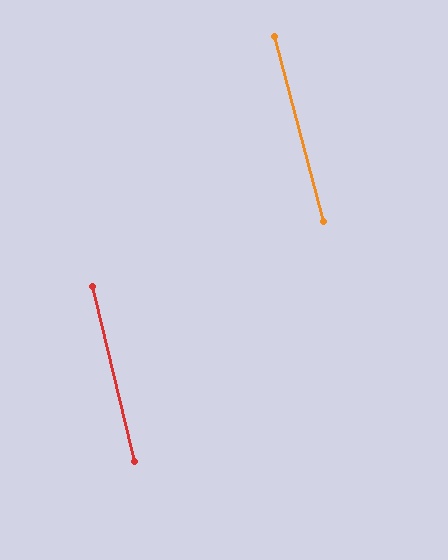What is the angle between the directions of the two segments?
Approximately 1 degree.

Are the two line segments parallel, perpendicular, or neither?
Parallel — their directions differ by only 1.4°.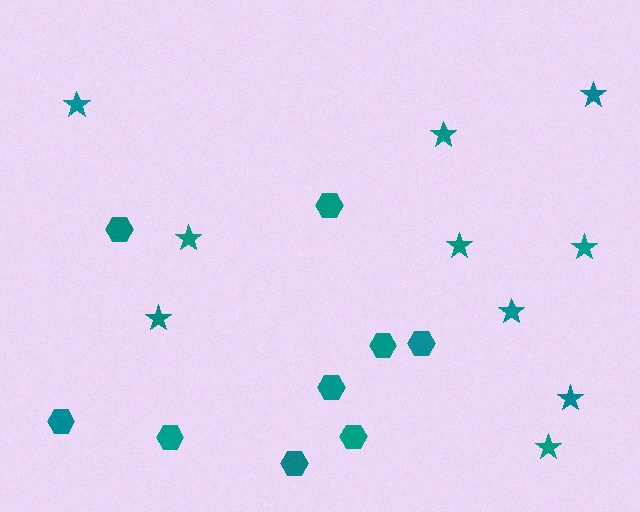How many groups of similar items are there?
There are 2 groups: one group of stars (10) and one group of hexagons (9).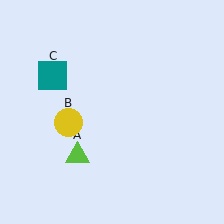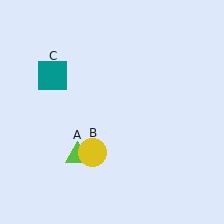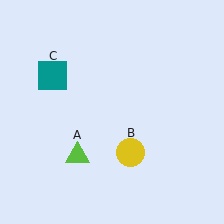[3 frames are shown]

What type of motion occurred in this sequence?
The yellow circle (object B) rotated counterclockwise around the center of the scene.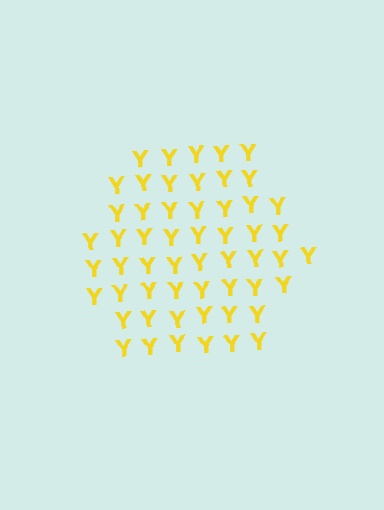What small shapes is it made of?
It is made of small letter Y's.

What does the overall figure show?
The overall figure shows a hexagon.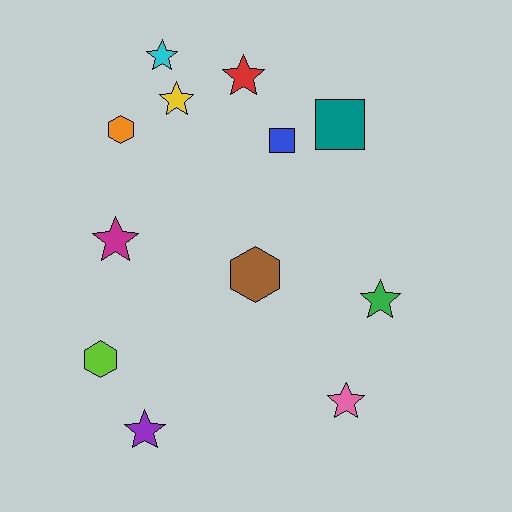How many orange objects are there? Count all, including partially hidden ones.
There is 1 orange object.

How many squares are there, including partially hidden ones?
There are 2 squares.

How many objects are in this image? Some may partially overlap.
There are 12 objects.